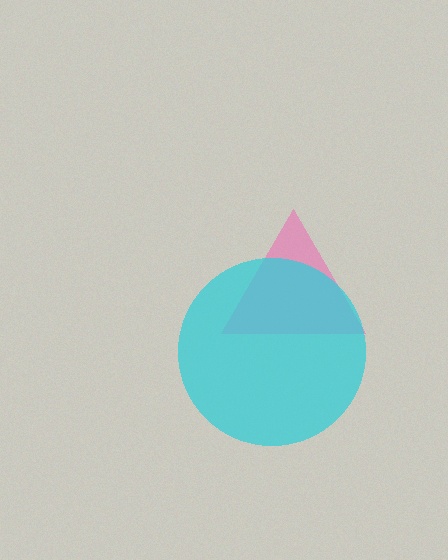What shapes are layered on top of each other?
The layered shapes are: a pink triangle, a cyan circle.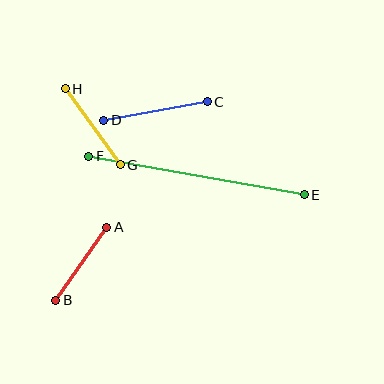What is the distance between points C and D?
The distance is approximately 105 pixels.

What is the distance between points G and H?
The distance is approximately 94 pixels.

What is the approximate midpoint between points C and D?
The midpoint is at approximately (156, 111) pixels.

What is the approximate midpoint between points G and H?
The midpoint is at approximately (93, 127) pixels.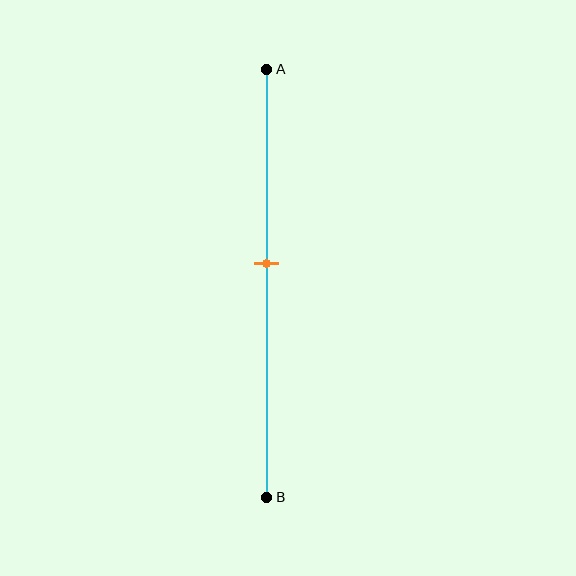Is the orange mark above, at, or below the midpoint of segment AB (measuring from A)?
The orange mark is above the midpoint of segment AB.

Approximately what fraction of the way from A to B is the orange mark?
The orange mark is approximately 45% of the way from A to B.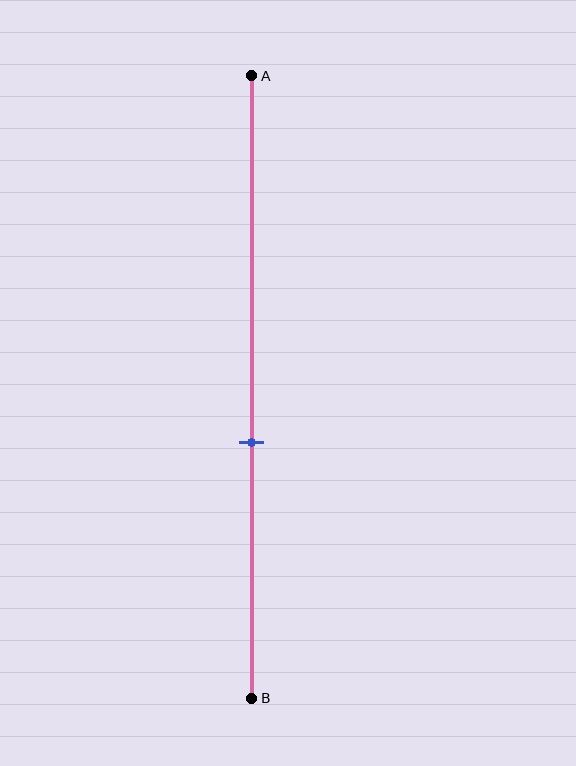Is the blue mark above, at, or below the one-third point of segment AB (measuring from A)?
The blue mark is below the one-third point of segment AB.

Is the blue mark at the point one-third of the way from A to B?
No, the mark is at about 60% from A, not at the 33% one-third point.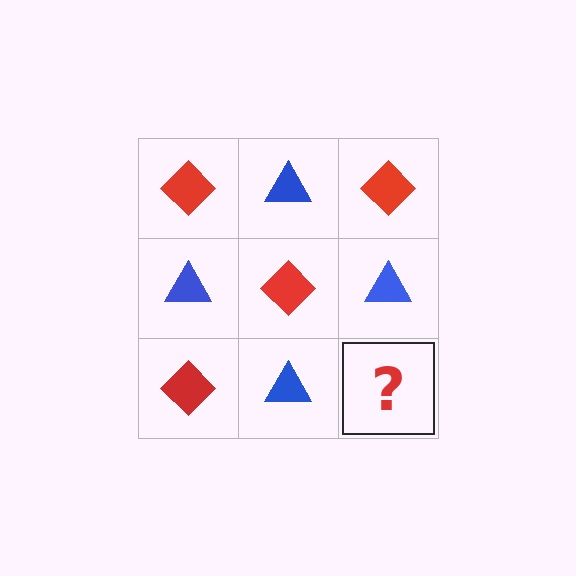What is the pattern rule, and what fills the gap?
The rule is that it alternates red diamond and blue triangle in a checkerboard pattern. The gap should be filled with a red diamond.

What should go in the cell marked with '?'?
The missing cell should contain a red diamond.